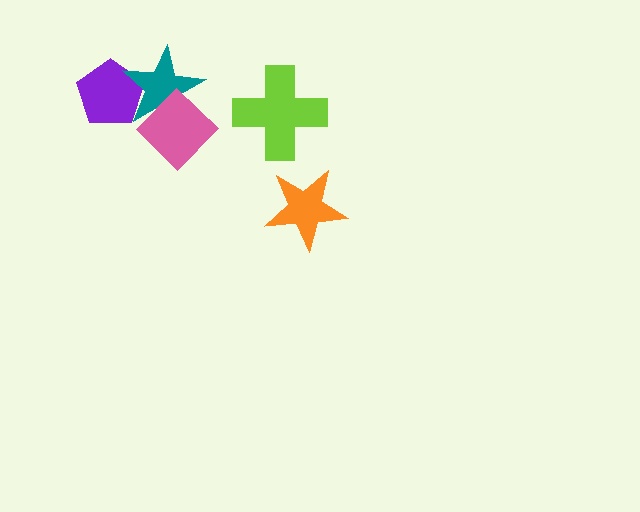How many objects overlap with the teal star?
2 objects overlap with the teal star.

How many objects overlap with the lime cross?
0 objects overlap with the lime cross.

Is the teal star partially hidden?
Yes, it is partially covered by another shape.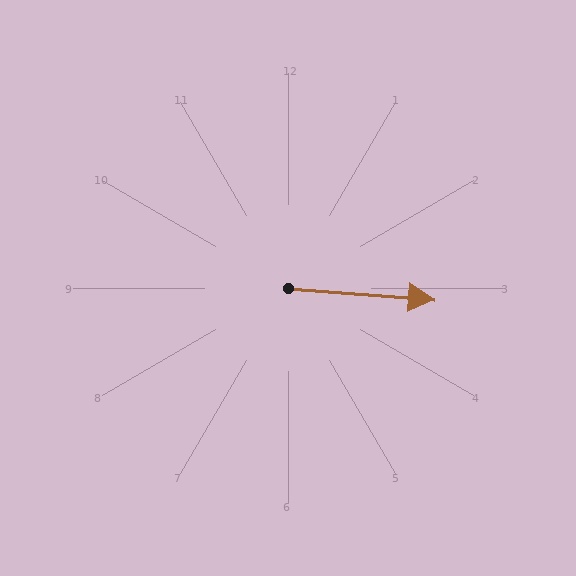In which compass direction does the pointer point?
East.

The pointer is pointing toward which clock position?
Roughly 3 o'clock.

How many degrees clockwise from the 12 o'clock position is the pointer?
Approximately 94 degrees.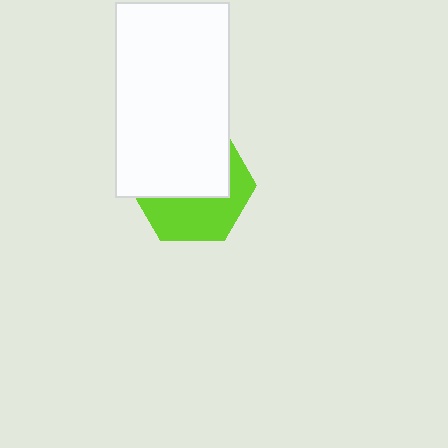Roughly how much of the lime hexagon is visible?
About half of it is visible (roughly 45%).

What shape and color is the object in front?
The object in front is a white rectangle.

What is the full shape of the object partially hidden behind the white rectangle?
The partially hidden object is a lime hexagon.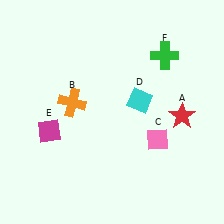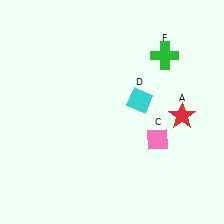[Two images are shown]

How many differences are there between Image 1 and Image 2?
There are 2 differences between the two images.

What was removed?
The orange cross (B), the magenta diamond (E) were removed in Image 2.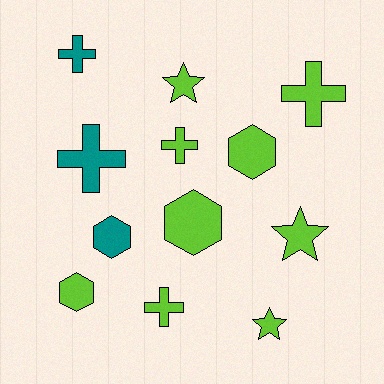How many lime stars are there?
There are 3 lime stars.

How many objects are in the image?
There are 12 objects.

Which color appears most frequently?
Lime, with 9 objects.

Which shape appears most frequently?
Cross, with 5 objects.